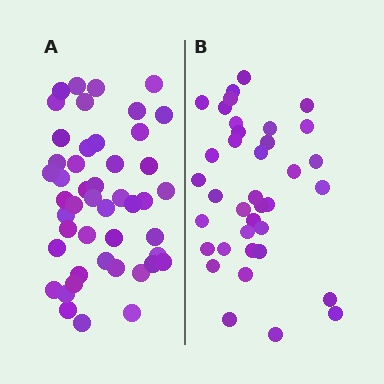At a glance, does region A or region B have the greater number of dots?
Region A (the left region) has more dots.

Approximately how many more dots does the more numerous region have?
Region A has roughly 10 or so more dots than region B.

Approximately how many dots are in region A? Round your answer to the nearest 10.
About 50 dots. (The exact count is 47, which rounds to 50.)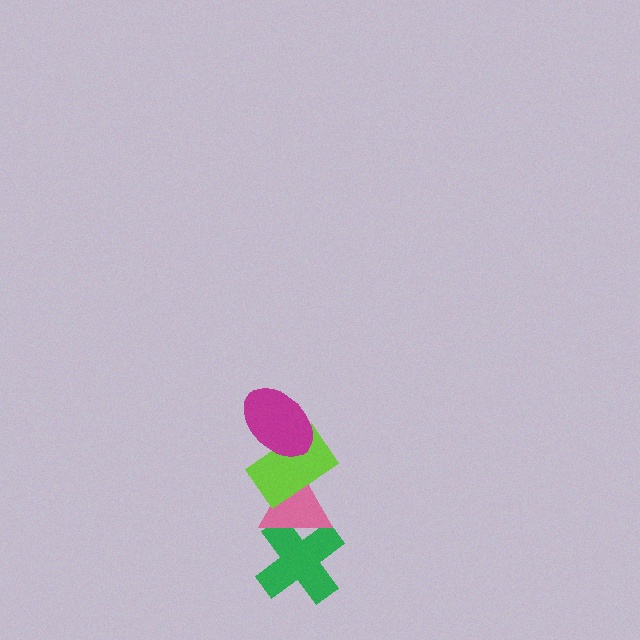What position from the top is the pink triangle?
The pink triangle is 3rd from the top.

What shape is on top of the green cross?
The pink triangle is on top of the green cross.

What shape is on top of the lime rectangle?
The magenta ellipse is on top of the lime rectangle.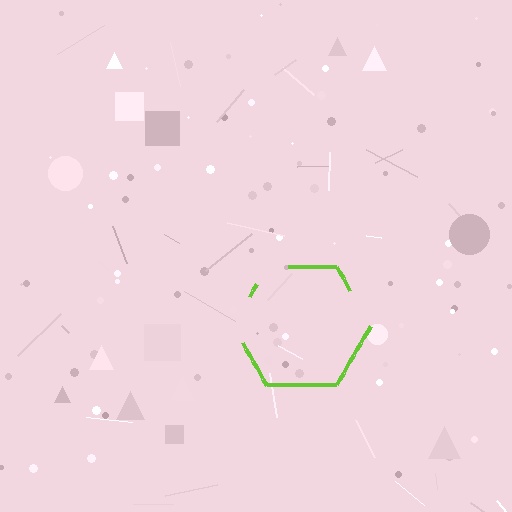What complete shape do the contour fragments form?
The contour fragments form a hexagon.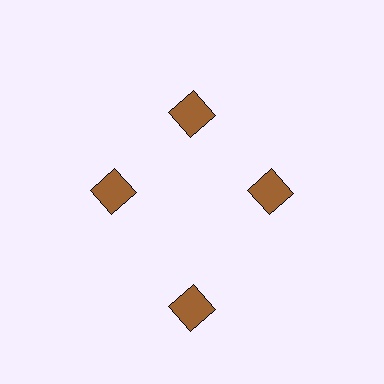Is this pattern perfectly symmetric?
No. The 4 brown diamonds are arranged in a ring, but one element near the 6 o'clock position is pushed outward from the center, breaking the 4-fold rotational symmetry.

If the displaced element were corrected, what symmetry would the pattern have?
It would have 4-fold rotational symmetry — the pattern would map onto itself every 90 degrees.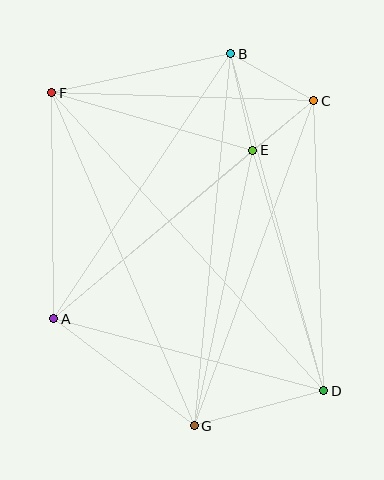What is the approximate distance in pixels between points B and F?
The distance between B and F is approximately 184 pixels.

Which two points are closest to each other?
Points C and E are closest to each other.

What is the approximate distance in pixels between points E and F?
The distance between E and F is approximately 209 pixels.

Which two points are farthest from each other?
Points D and F are farthest from each other.